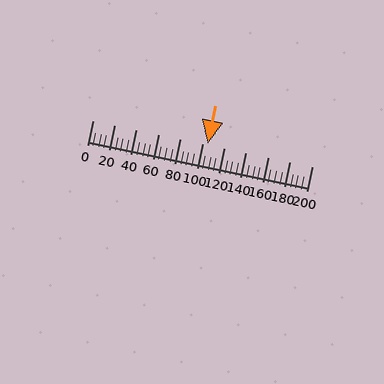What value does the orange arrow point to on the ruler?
The orange arrow points to approximately 105.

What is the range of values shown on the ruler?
The ruler shows values from 0 to 200.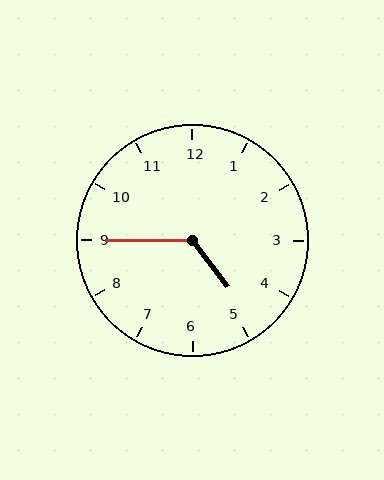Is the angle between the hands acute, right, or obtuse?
It is obtuse.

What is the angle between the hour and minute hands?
Approximately 128 degrees.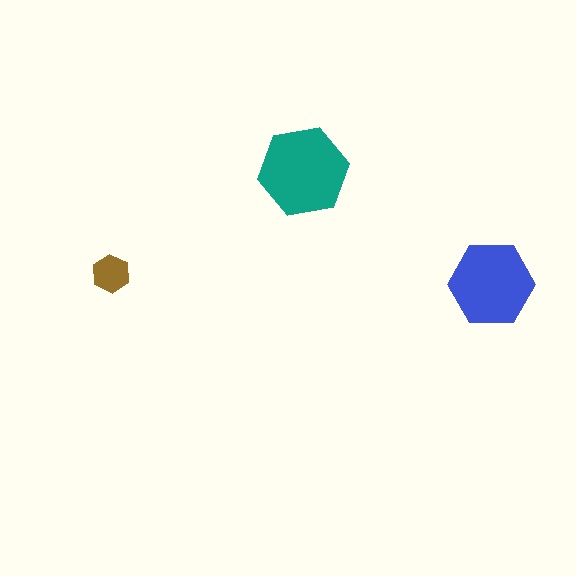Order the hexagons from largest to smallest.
the teal one, the blue one, the brown one.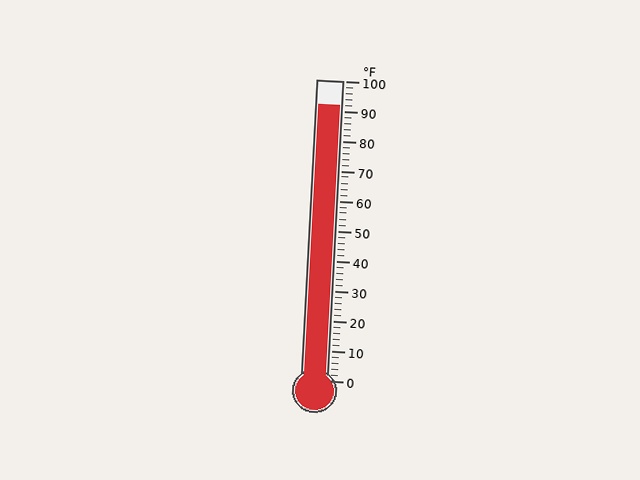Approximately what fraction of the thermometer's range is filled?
The thermometer is filled to approximately 90% of its range.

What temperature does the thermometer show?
The thermometer shows approximately 92°F.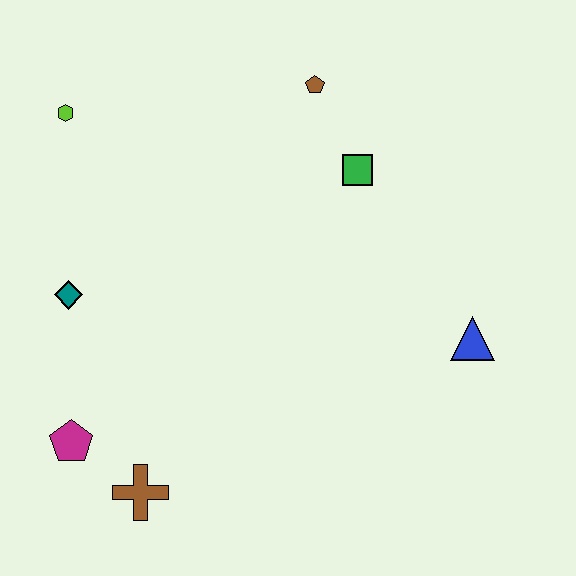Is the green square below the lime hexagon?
Yes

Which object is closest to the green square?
The brown pentagon is closest to the green square.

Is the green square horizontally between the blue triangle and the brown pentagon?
Yes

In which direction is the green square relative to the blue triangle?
The green square is above the blue triangle.